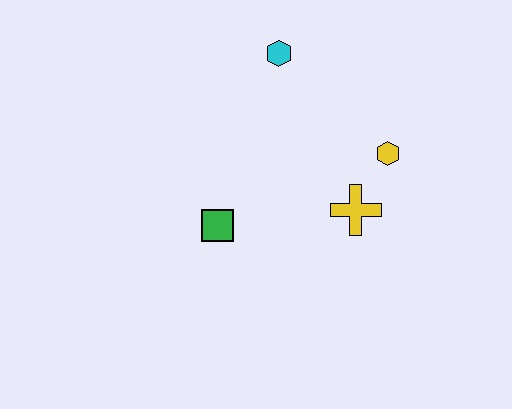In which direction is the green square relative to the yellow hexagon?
The green square is to the left of the yellow hexagon.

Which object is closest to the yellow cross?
The yellow hexagon is closest to the yellow cross.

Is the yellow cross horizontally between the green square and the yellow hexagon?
Yes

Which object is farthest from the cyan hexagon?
The green square is farthest from the cyan hexagon.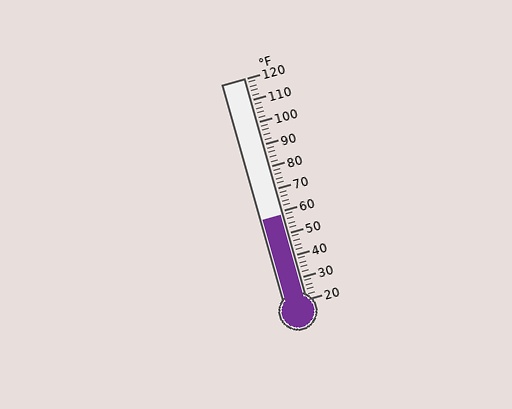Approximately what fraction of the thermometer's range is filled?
The thermometer is filled to approximately 40% of its range.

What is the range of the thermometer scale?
The thermometer scale ranges from 20°F to 120°F.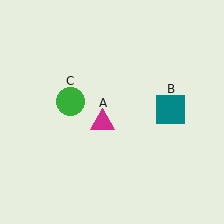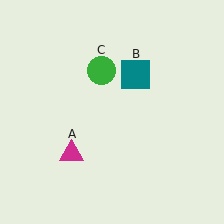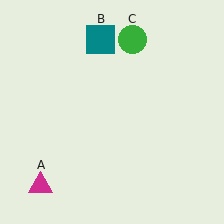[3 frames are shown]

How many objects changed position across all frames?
3 objects changed position: magenta triangle (object A), teal square (object B), green circle (object C).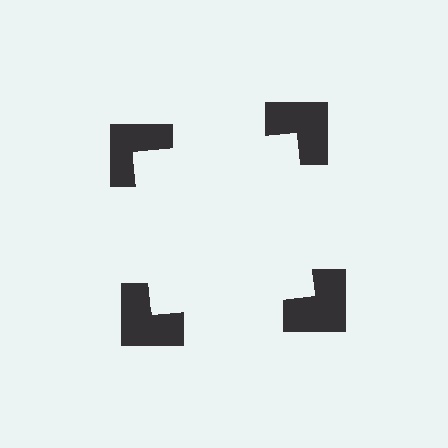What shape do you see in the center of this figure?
An illusory square — its edges are inferred from the aligned wedge cuts in the notched squares, not physically drawn.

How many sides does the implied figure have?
4 sides.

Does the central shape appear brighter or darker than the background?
It typically appears slightly brighter than the background, even though no actual brightness change is drawn.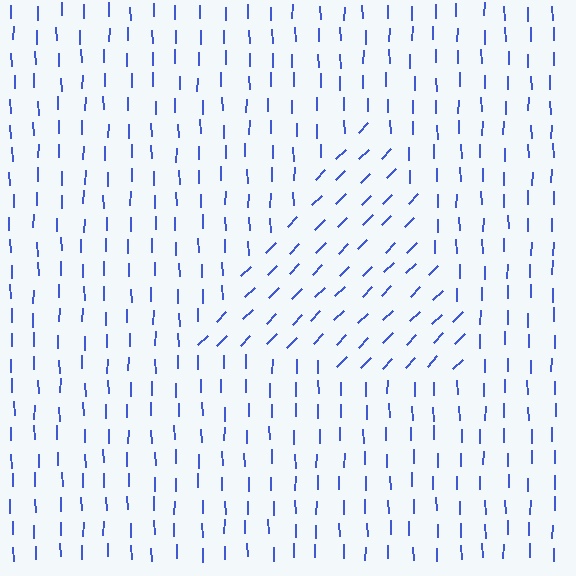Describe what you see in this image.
The image is filled with small blue line segments. A triangle region in the image has lines oriented differently from the surrounding lines, creating a visible texture boundary.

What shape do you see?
I see a triangle.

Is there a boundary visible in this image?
Yes, there is a texture boundary formed by a change in line orientation.